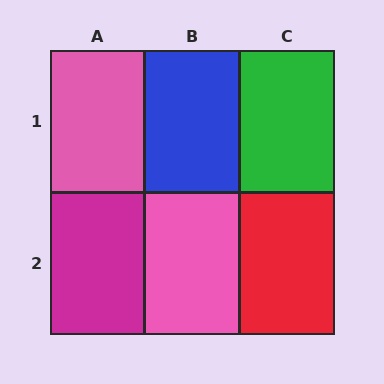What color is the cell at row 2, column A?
Magenta.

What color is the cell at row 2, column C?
Red.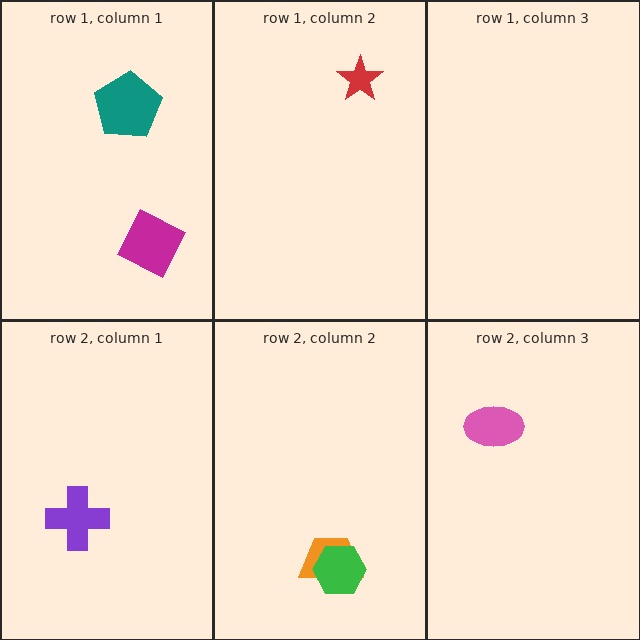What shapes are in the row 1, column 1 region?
The teal pentagon, the magenta diamond.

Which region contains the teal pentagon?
The row 1, column 1 region.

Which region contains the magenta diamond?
The row 1, column 1 region.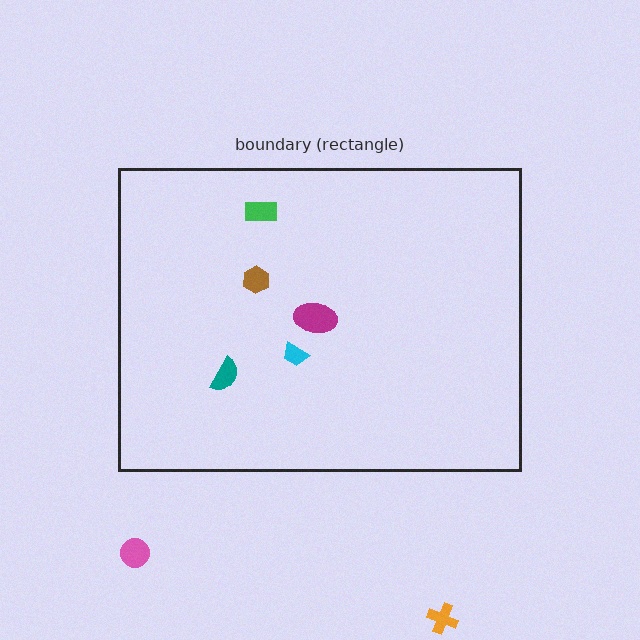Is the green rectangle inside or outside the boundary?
Inside.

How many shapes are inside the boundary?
5 inside, 2 outside.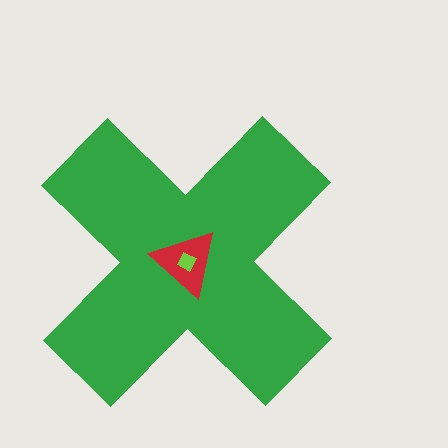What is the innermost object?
The lime diamond.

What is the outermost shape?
The green cross.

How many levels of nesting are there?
3.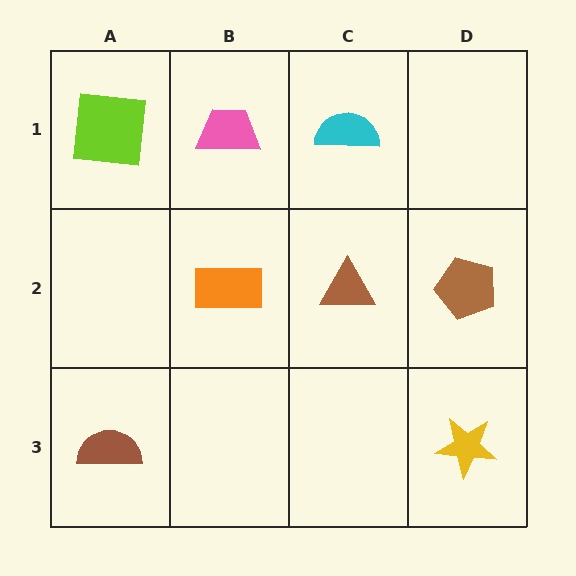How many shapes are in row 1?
3 shapes.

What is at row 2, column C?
A brown triangle.